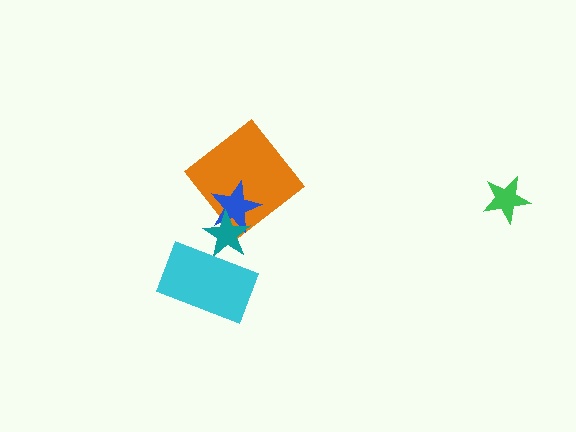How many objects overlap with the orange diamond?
2 objects overlap with the orange diamond.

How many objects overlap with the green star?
0 objects overlap with the green star.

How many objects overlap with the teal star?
3 objects overlap with the teal star.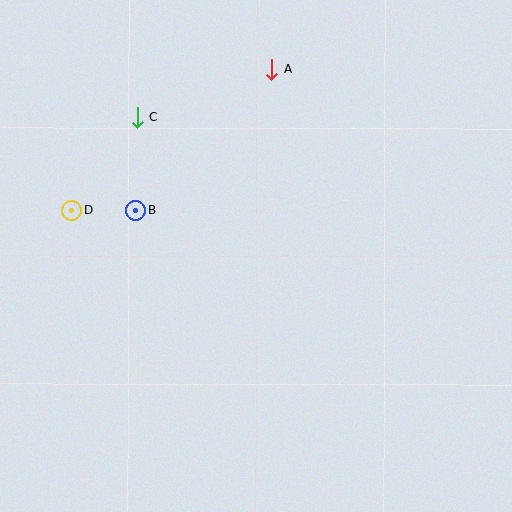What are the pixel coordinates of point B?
Point B is at (136, 210).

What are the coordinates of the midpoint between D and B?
The midpoint between D and B is at (104, 210).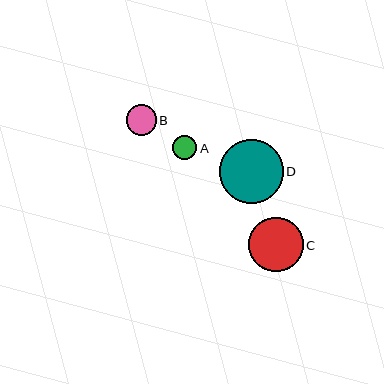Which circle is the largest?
Circle D is the largest with a size of approximately 64 pixels.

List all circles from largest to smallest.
From largest to smallest: D, C, B, A.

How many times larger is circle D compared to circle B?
Circle D is approximately 2.1 times the size of circle B.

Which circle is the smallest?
Circle A is the smallest with a size of approximately 24 pixels.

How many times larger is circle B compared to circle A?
Circle B is approximately 1.3 times the size of circle A.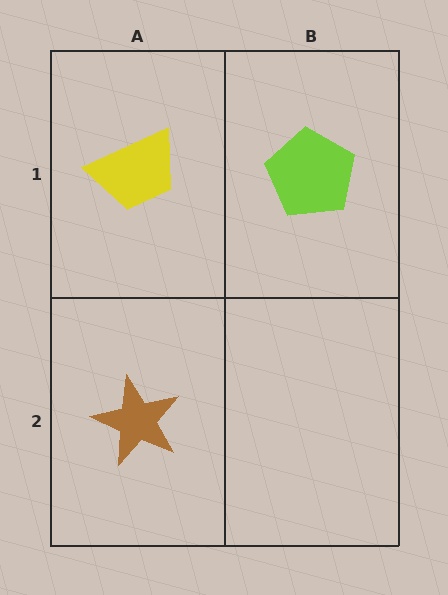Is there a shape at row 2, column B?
No, that cell is empty.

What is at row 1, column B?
A lime pentagon.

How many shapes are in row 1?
2 shapes.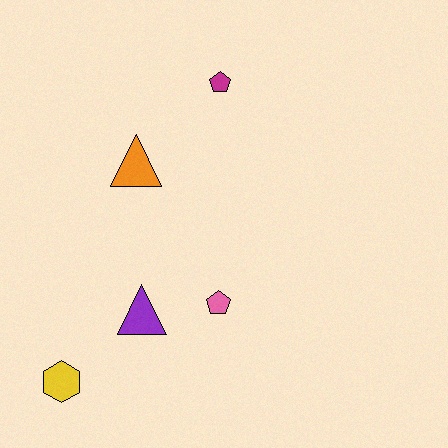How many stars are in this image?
There are no stars.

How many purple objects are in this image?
There is 1 purple object.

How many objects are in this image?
There are 5 objects.